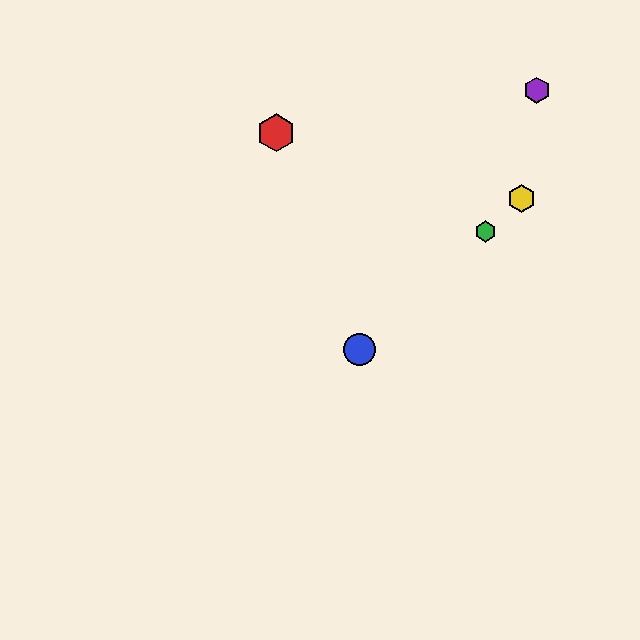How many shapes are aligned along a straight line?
3 shapes (the blue circle, the green hexagon, the yellow hexagon) are aligned along a straight line.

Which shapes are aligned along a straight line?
The blue circle, the green hexagon, the yellow hexagon are aligned along a straight line.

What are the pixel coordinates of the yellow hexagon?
The yellow hexagon is at (521, 198).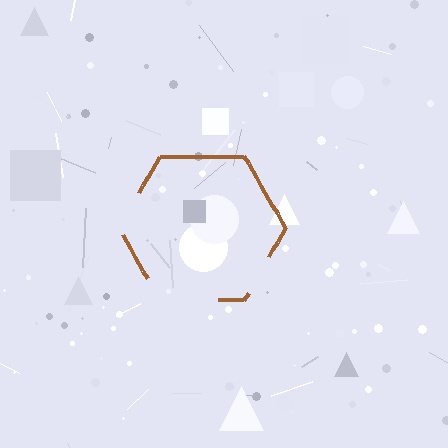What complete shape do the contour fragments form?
The contour fragments form a hexagon.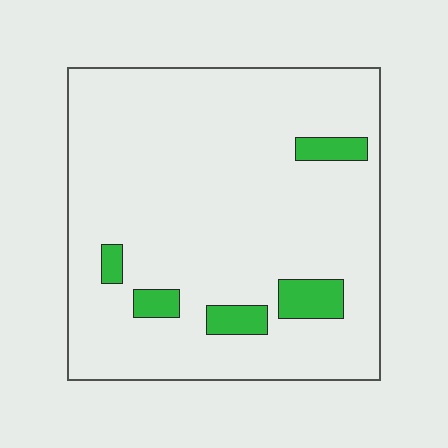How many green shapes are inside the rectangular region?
5.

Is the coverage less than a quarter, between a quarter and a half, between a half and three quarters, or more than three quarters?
Less than a quarter.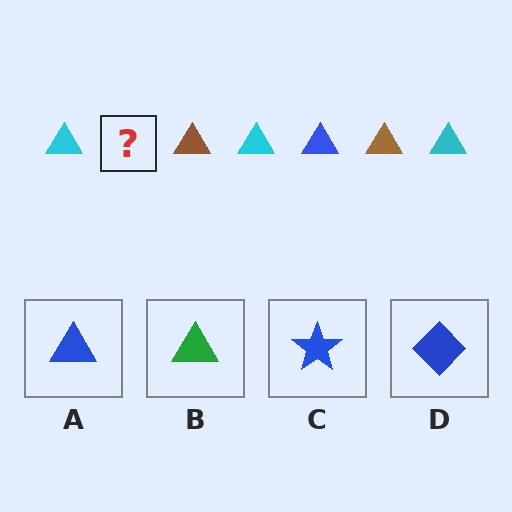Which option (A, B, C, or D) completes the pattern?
A.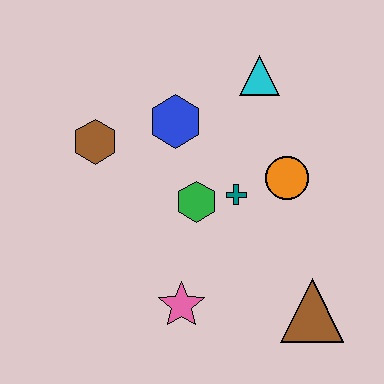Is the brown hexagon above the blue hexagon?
No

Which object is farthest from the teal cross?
The brown hexagon is farthest from the teal cross.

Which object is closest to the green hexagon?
The teal cross is closest to the green hexagon.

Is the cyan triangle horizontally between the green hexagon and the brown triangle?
Yes